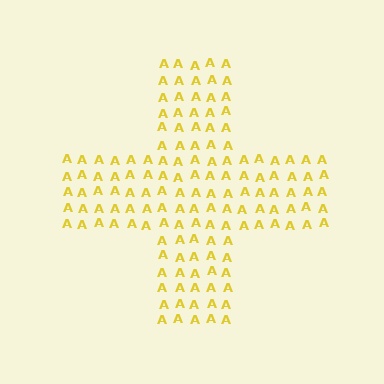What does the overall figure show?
The overall figure shows a cross.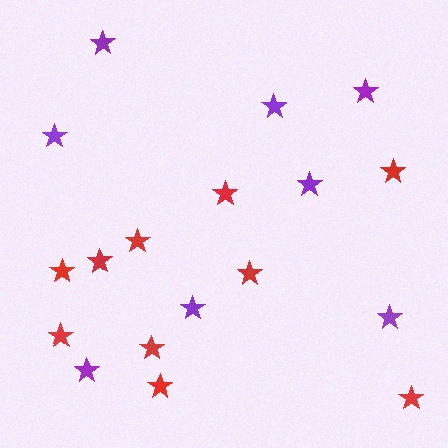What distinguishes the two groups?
There are 2 groups: one group of red stars (10) and one group of purple stars (8).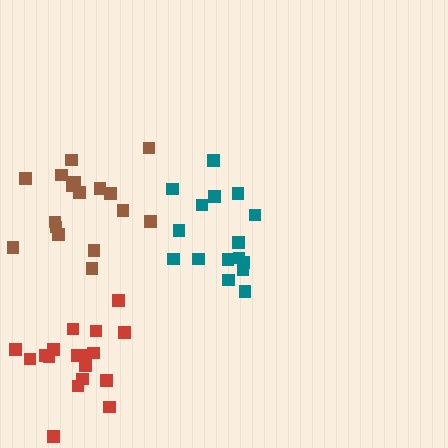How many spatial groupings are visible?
There are 3 spatial groupings.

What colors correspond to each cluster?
The clusters are colored: teal, brown, red.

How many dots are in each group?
Group 1: 16 dots, Group 2: 17 dots, Group 3: 18 dots (51 total).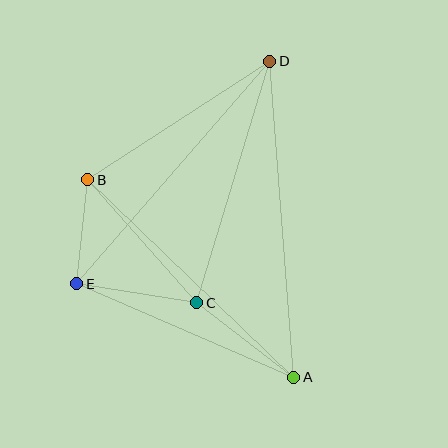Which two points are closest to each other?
Points B and E are closest to each other.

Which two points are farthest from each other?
Points A and D are farthest from each other.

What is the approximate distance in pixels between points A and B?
The distance between A and B is approximately 285 pixels.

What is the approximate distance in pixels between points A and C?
The distance between A and C is approximately 122 pixels.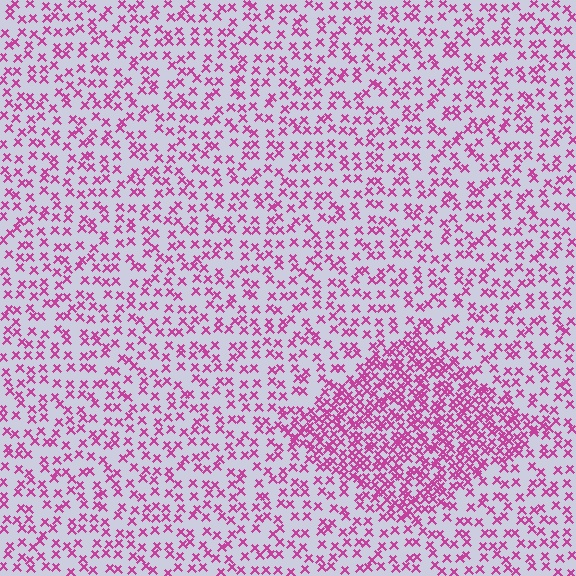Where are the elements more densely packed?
The elements are more densely packed inside the diamond boundary.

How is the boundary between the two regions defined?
The boundary is defined by a change in element density (approximately 2.3x ratio). All elements are the same color, size, and shape.